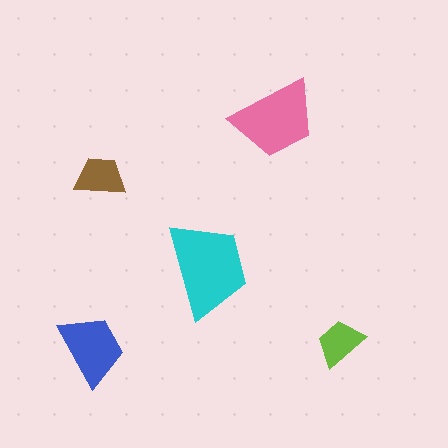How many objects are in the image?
There are 5 objects in the image.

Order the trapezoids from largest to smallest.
the cyan one, the pink one, the blue one, the brown one, the lime one.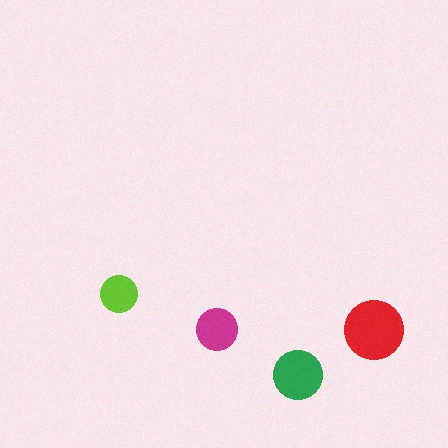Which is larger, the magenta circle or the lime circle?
The magenta one.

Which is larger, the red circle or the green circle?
The red one.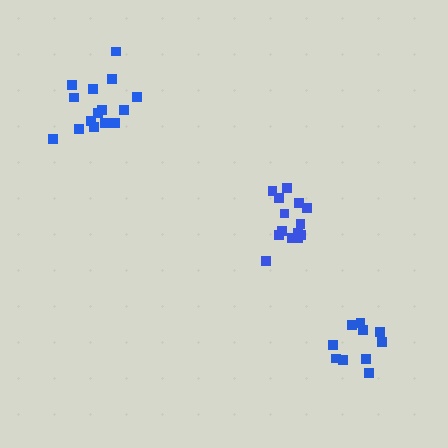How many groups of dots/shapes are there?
There are 3 groups.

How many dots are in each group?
Group 1: 10 dots, Group 2: 14 dots, Group 3: 15 dots (39 total).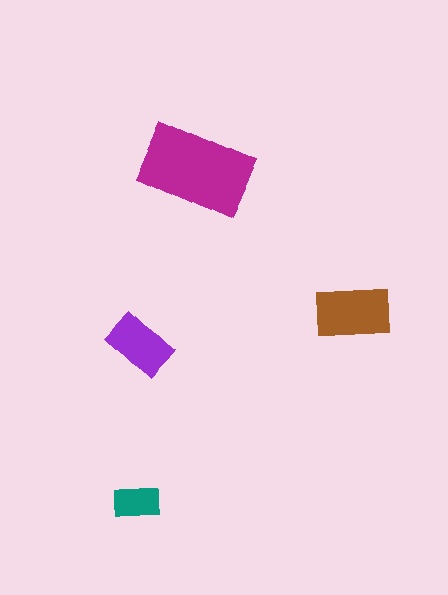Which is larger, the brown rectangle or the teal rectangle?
The brown one.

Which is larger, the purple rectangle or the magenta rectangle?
The magenta one.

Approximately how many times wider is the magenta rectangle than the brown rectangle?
About 1.5 times wider.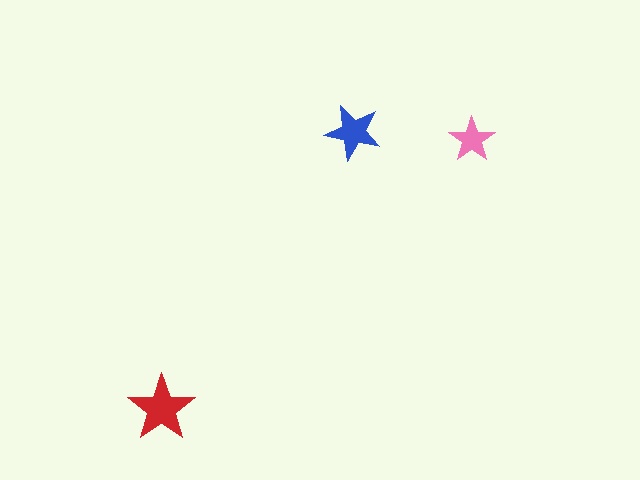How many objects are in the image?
There are 3 objects in the image.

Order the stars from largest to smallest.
the red one, the blue one, the pink one.